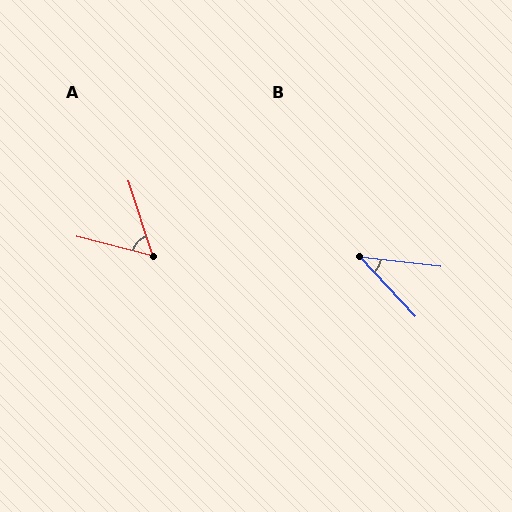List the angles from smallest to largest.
B (41°), A (58°).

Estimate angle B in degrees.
Approximately 41 degrees.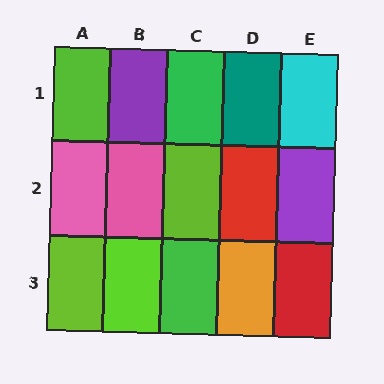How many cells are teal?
1 cell is teal.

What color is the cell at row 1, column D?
Teal.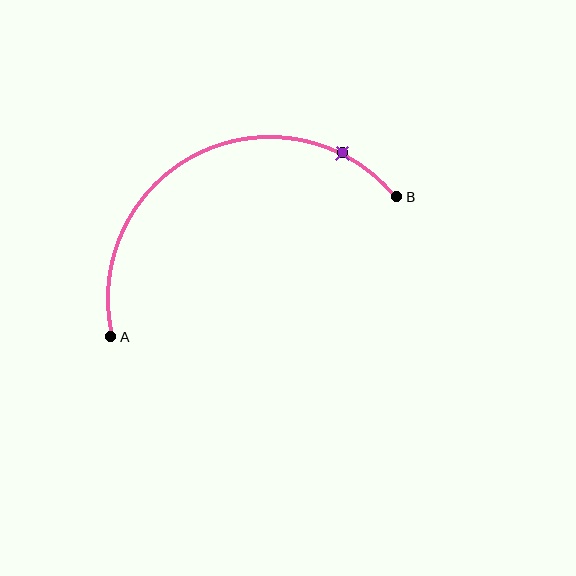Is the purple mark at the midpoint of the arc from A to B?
No. The purple mark lies on the arc but is closer to endpoint B. The arc midpoint would be at the point on the curve equidistant along the arc from both A and B.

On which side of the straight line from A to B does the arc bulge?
The arc bulges above the straight line connecting A and B.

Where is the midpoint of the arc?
The arc midpoint is the point on the curve farthest from the straight line joining A and B. It sits above that line.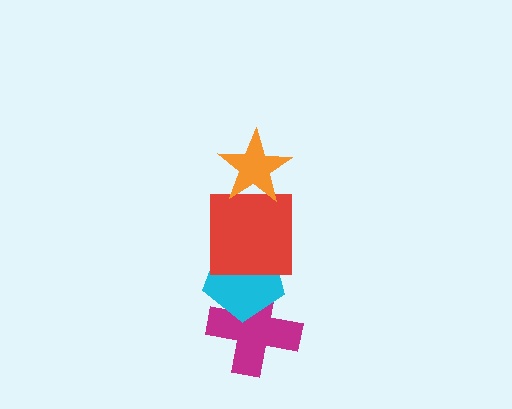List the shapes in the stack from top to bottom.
From top to bottom: the orange star, the red square, the cyan pentagon, the magenta cross.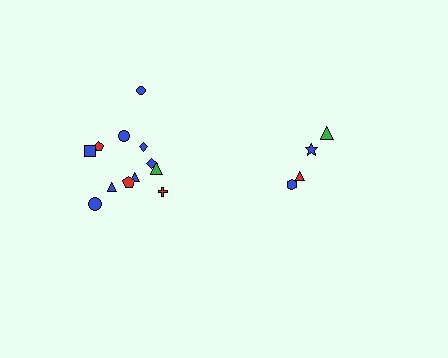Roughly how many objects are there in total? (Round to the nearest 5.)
Roughly 15 objects in total.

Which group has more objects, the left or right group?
The left group.